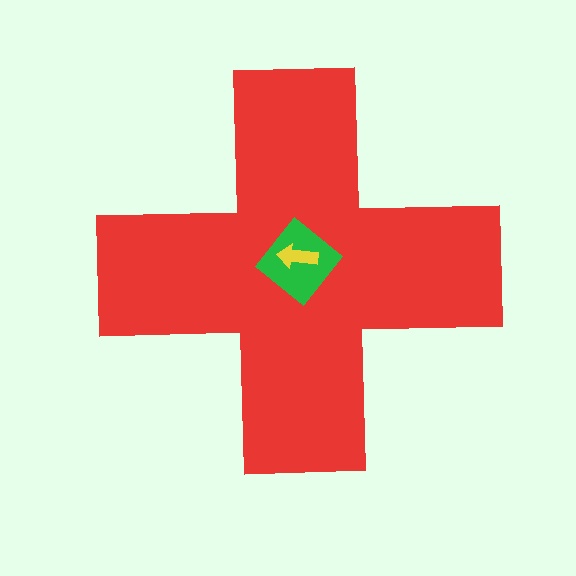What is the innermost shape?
The yellow arrow.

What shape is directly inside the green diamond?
The yellow arrow.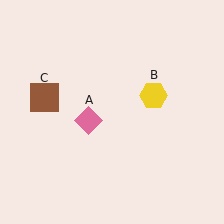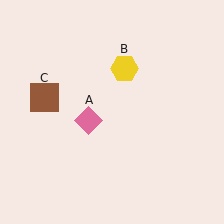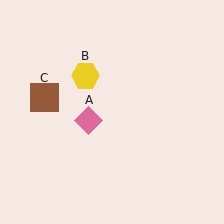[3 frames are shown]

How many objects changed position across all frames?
1 object changed position: yellow hexagon (object B).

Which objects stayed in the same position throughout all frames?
Pink diamond (object A) and brown square (object C) remained stationary.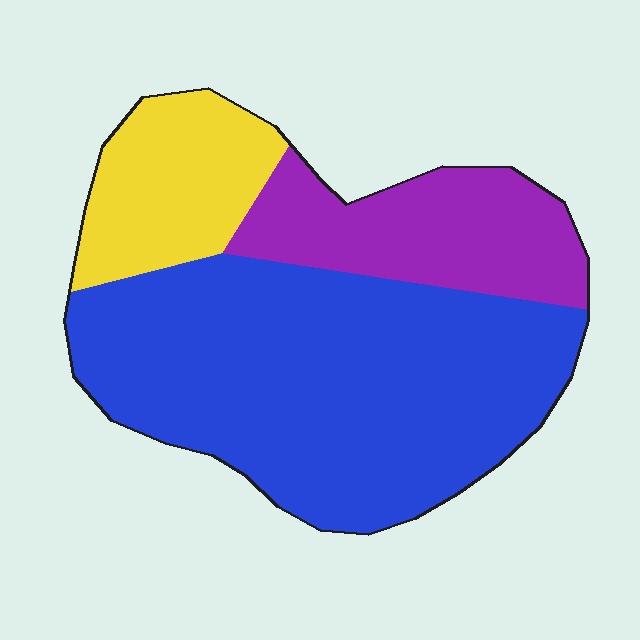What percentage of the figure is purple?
Purple covers about 20% of the figure.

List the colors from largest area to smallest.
From largest to smallest: blue, purple, yellow.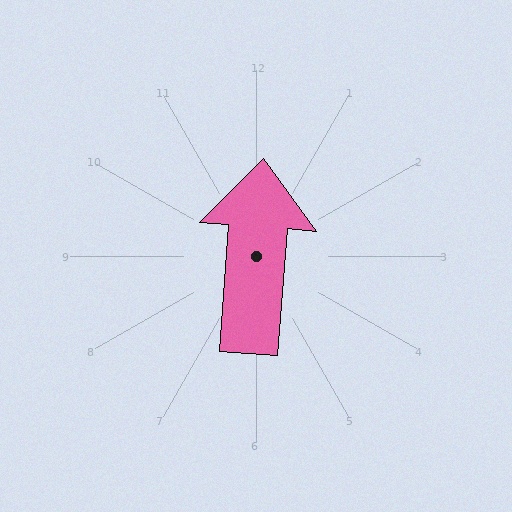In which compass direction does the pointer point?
North.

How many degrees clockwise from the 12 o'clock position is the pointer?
Approximately 4 degrees.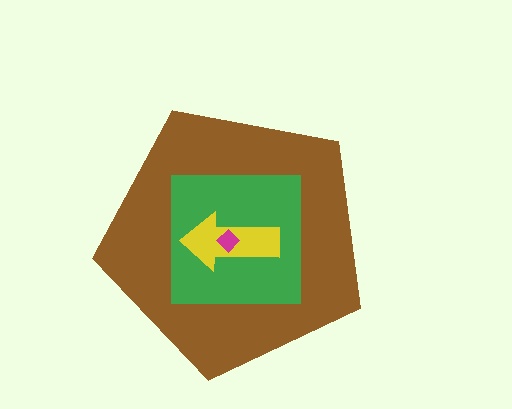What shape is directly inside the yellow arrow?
The magenta diamond.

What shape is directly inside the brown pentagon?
The green square.